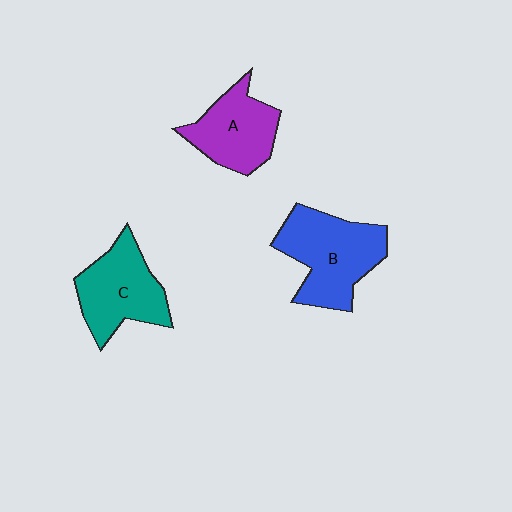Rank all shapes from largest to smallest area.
From largest to smallest: B (blue), C (teal), A (purple).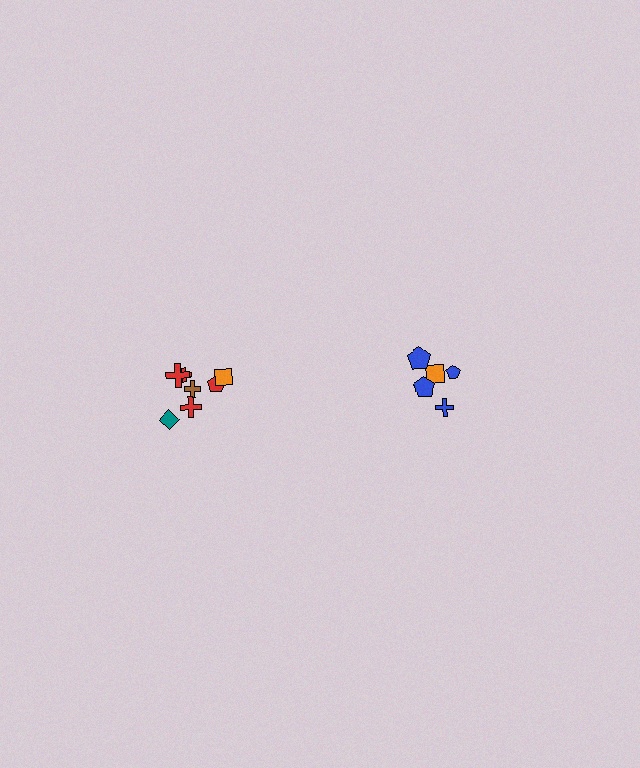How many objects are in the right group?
There are 5 objects.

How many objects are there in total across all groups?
There are 12 objects.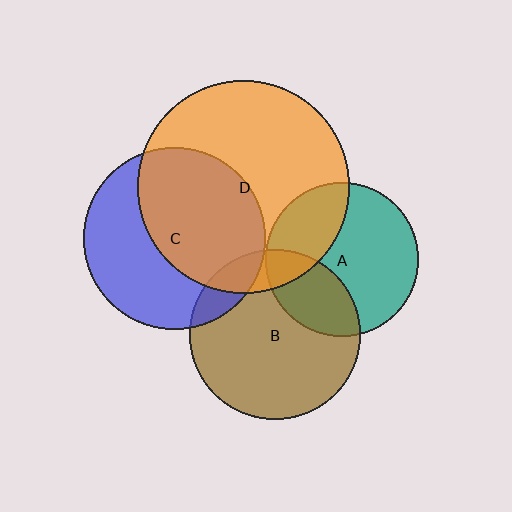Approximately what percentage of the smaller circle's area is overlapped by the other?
Approximately 55%.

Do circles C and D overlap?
Yes.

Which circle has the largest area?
Circle D (orange).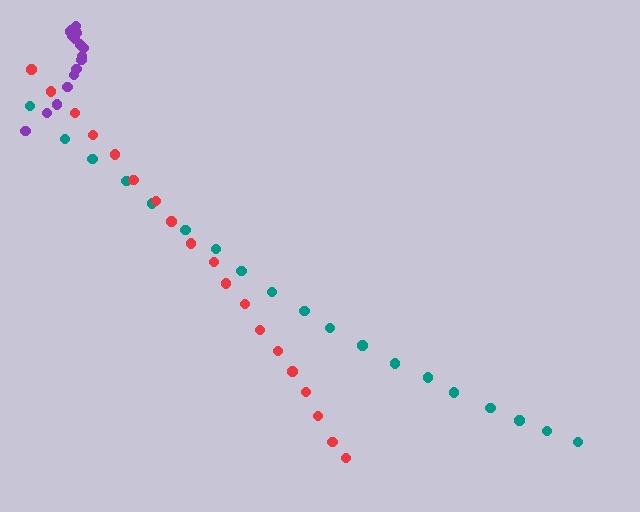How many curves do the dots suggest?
There are 3 distinct paths.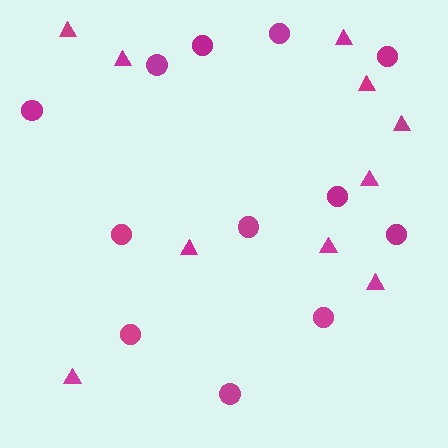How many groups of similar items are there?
There are 2 groups: one group of triangles (10) and one group of circles (12).